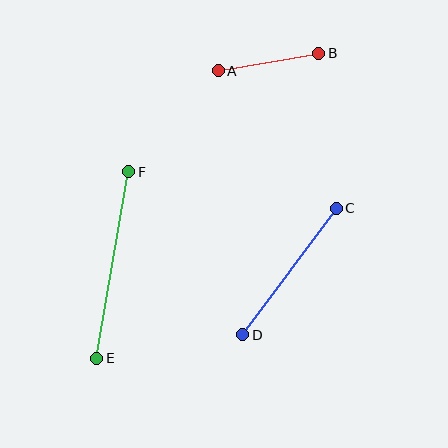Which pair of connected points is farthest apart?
Points E and F are farthest apart.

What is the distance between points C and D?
The distance is approximately 157 pixels.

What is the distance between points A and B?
The distance is approximately 102 pixels.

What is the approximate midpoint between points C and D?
The midpoint is at approximately (289, 272) pixels.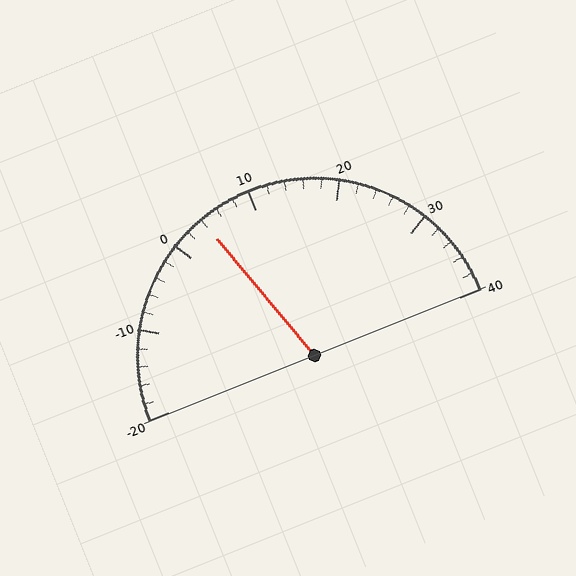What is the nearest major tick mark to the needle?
The nearest major tick mark is 0.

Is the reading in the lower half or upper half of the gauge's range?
The reading is in the lower half of the range (-20 to 40).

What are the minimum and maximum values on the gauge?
The gauge ranges from -20 to 40.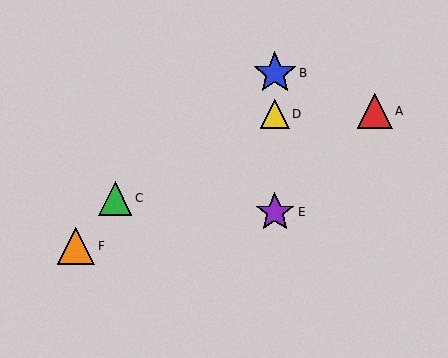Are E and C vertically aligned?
No, E is at x≈275 and C is at x≈115.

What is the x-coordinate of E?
Object E is at x≈275.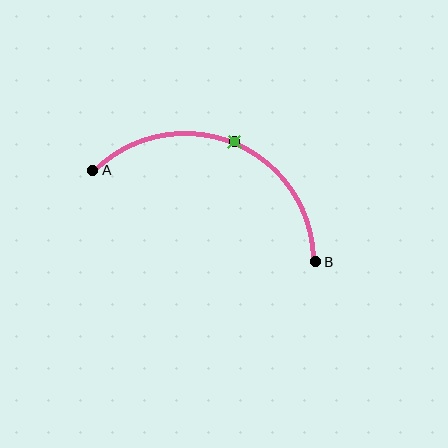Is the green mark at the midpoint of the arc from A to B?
Yes. The green mark lies on the arc at equal arc-length from both A and B — it is the arc midpoint.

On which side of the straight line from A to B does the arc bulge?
The arc bulges above the straight line connecting A and B.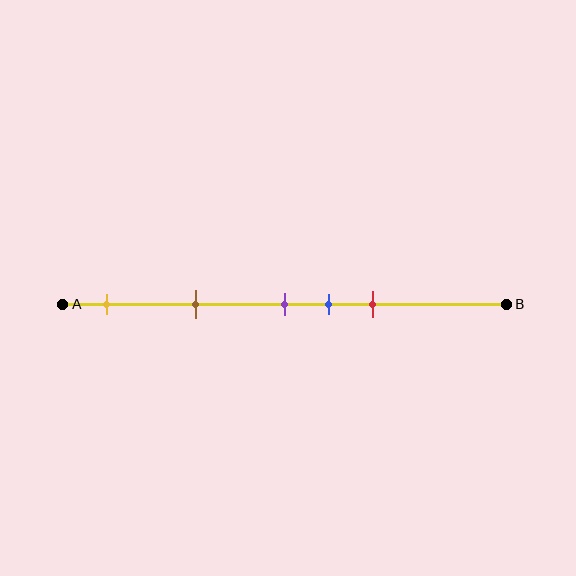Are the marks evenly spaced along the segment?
No, the marks are not evenly spaced.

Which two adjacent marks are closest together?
The purple and blue marks are the closest adjacent pair.